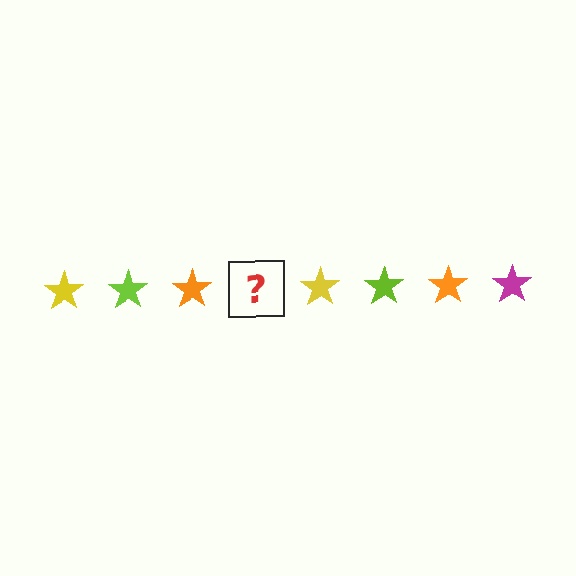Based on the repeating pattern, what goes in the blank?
The blank should be a magenta star.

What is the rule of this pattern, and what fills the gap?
The rule is that the pattern cycles through yellow, lime, orange, magenta stars. The gap should be filled with a magenta star.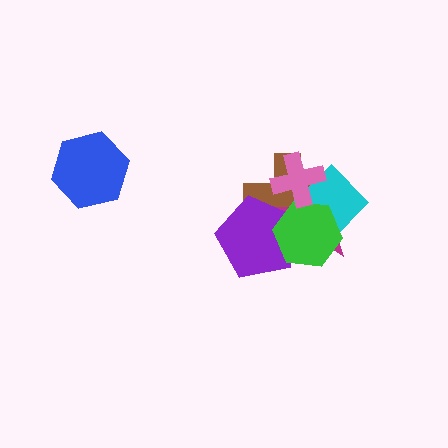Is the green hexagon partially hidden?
Yes, it is partially covered by another shape.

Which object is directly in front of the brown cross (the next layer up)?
The magenta star is directly in front of the brown cross.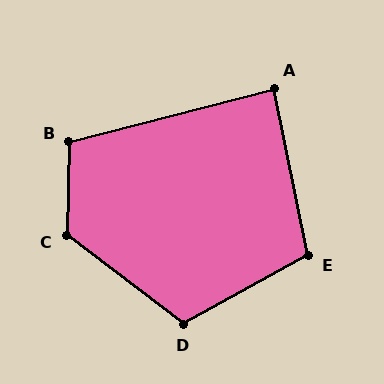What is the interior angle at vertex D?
Approximately 114 degrees (obtuse).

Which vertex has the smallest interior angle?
A, at approximately 87 degrees.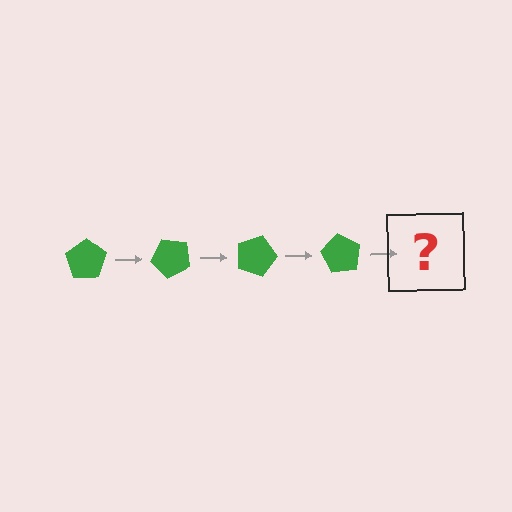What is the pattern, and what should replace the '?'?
The pattern is that the pentagon rotates 45 degrees each step. The '?' should be a green pentagon rotated 180 degrees.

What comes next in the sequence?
The next element should be a green pentagon rotated 180 degrees.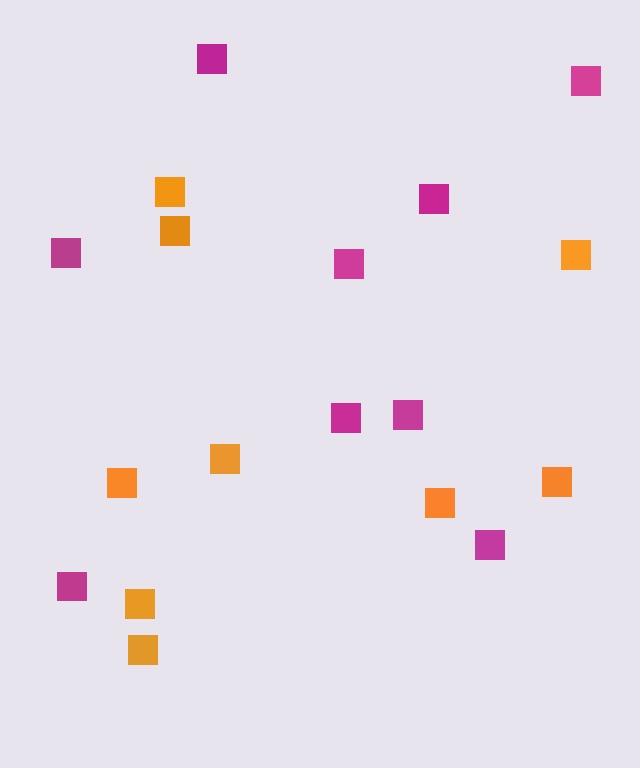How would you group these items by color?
There are 2 groups: one group of orange squares (9) and one group of magenta squares (9).